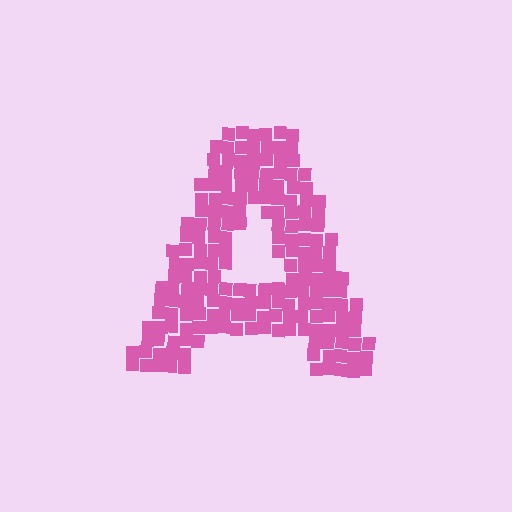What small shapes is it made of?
It is made of small squares.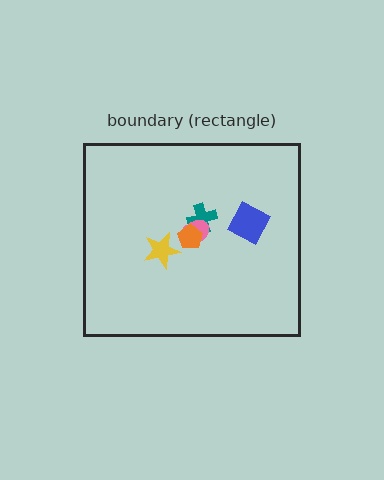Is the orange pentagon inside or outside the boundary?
Inside.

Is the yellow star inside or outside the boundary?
Inside.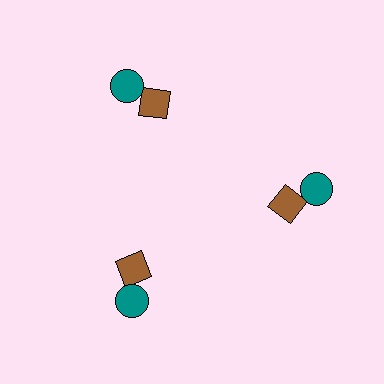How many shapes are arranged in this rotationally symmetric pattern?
There are 6 shapes, arranged in 3 groups of 2.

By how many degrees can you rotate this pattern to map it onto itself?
The pattern maps onto itself every 120 degrees of rotation.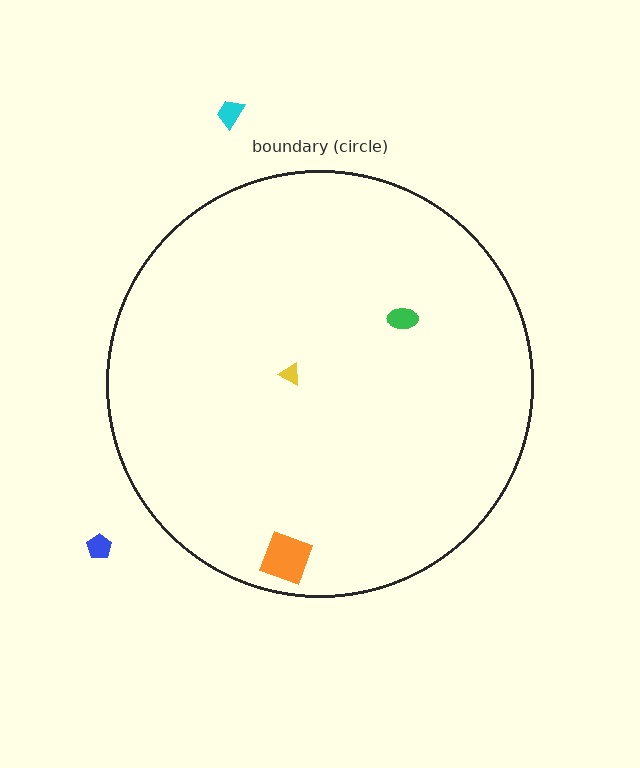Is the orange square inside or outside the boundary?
Inside.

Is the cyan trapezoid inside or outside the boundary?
Outside.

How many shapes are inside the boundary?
3 inside, 2 outside.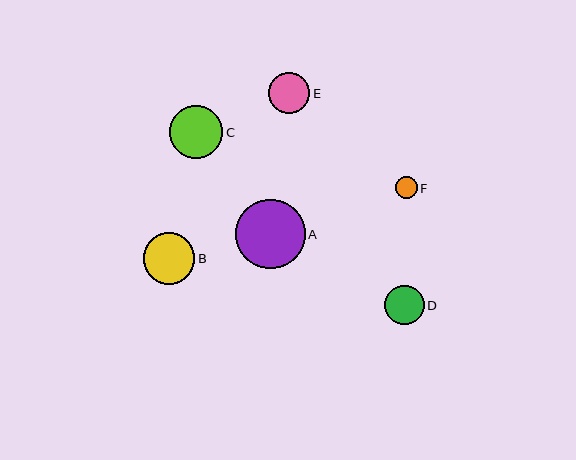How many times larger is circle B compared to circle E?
Circle B is approximately 1.3 times the size of circle E.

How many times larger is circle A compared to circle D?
Circle A is approximately 1.8 times the size of circle D.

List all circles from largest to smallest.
From largest to smallest: A, C, B, E, D, F.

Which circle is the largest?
Circle A is the largest with a size of approximately 70 pixels.